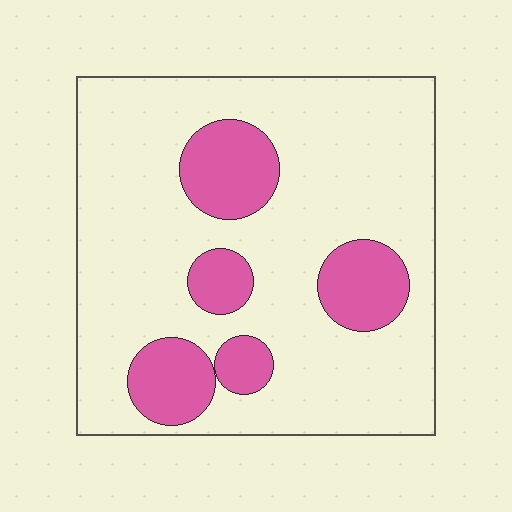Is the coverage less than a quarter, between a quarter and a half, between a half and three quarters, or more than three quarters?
Less than a quarter.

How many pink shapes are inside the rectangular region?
5.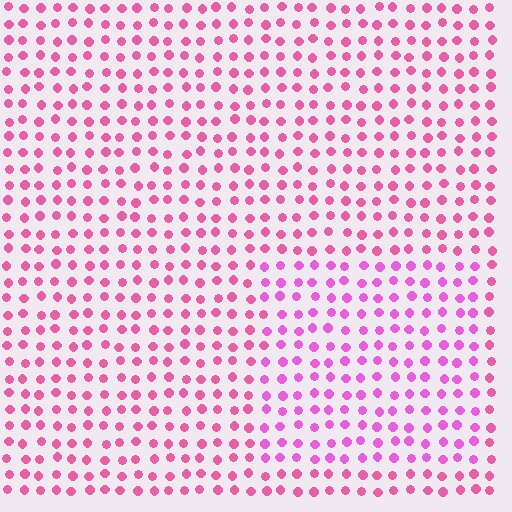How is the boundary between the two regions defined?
The boundary is defined purely by a slight shift in hue (about 24 degrees). Spacing, size, and orientation are identical on both sides.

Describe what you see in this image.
The image is filled with small pink elements in a uniform arrangement. A rectangle-shaped region is visible where the elements are tinted to a slightly different hue, forming a subtle color boundary.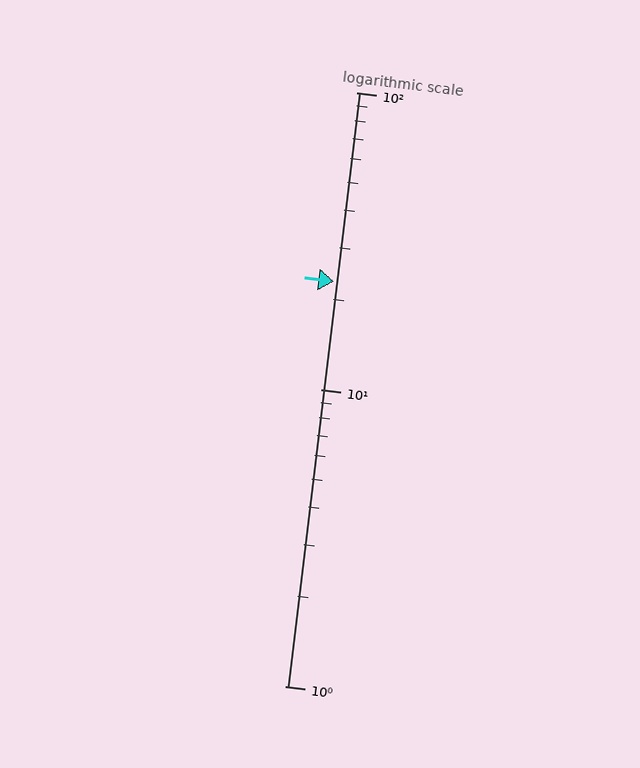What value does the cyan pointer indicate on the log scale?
The pointer indicates approximately 23.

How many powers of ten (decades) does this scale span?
The scale spans 2 decades, from 1 to 100.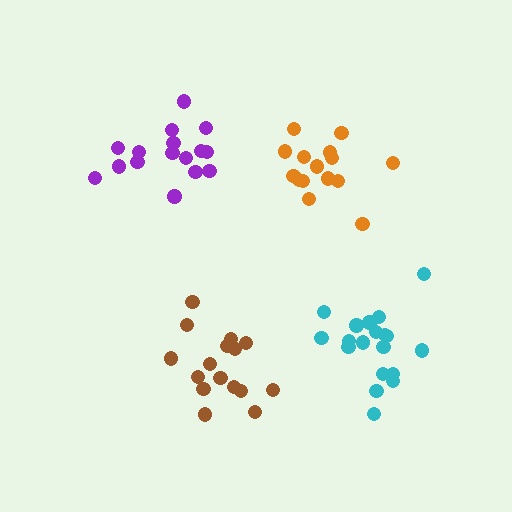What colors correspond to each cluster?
The clusters are colored: brown, cyan, orange, purple.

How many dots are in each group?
Group 1: 17 dots, Group 2: 19 dots, Group 3: 15 dots, Group 4: 16 dots (67 total).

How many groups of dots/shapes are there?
There are 4 groups.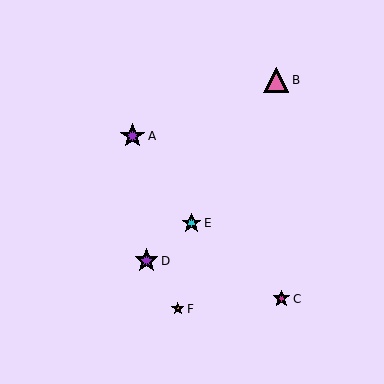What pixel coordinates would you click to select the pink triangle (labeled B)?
Click at (276, 80) to select the pink triangle B.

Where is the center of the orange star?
The center of the orange star is at (178, 309).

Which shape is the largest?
The purple star (labeled A) is the largest.